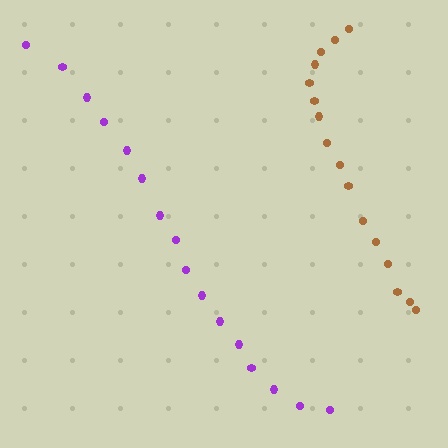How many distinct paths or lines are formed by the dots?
There are 2 distinct paths.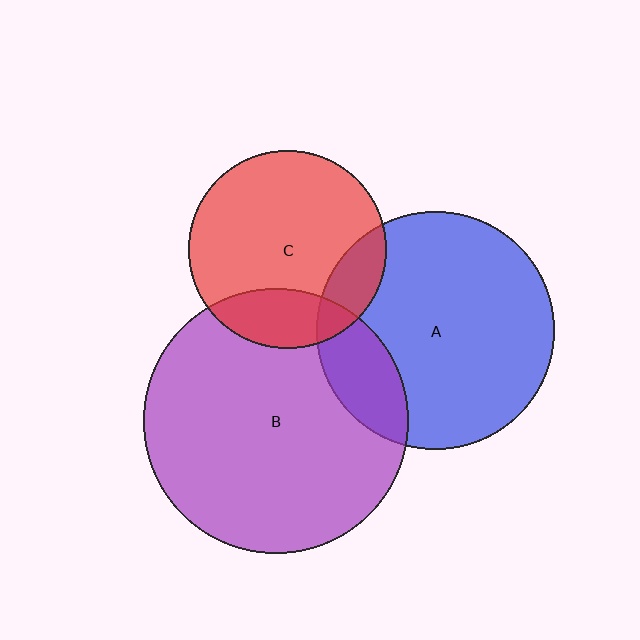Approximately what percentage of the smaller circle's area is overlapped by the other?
Approximately 20%.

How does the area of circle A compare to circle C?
Approximately 1.5 times.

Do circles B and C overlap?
Yes.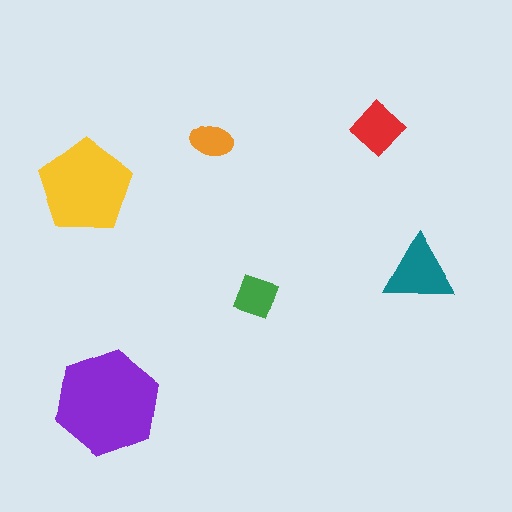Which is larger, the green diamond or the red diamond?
The red diamond.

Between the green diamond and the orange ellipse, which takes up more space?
The green diamond.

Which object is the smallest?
The orange ellipse.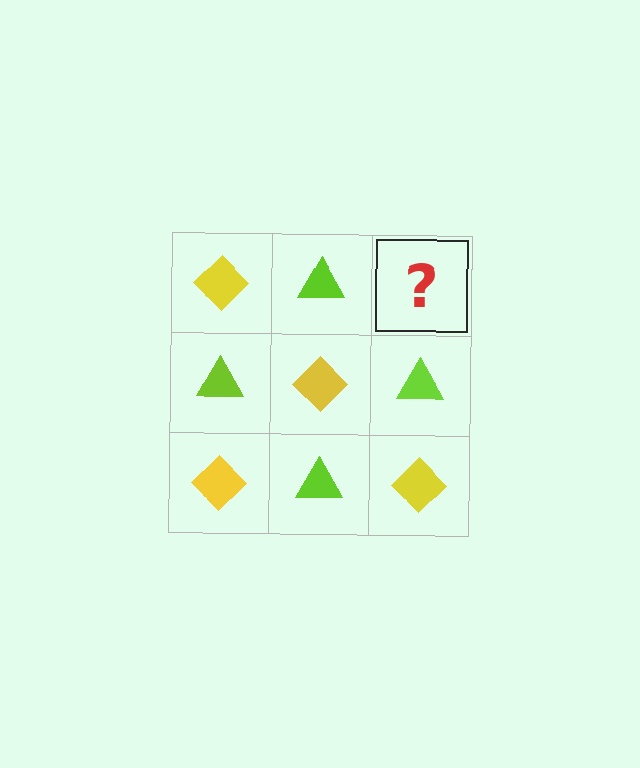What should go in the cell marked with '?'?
The missing cell should contain a yellow diamond.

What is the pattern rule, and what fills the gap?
The rule is that it alternates yellow diamond and lime triangle in a checkerboard pattern. The gap should be filled with a yellow diamond.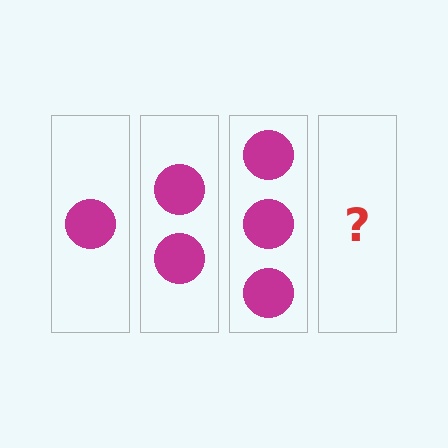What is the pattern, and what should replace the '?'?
The pattern is that each step adds one more circle. The '?' should be 4 circles.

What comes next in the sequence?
The next element should be 4 circles.